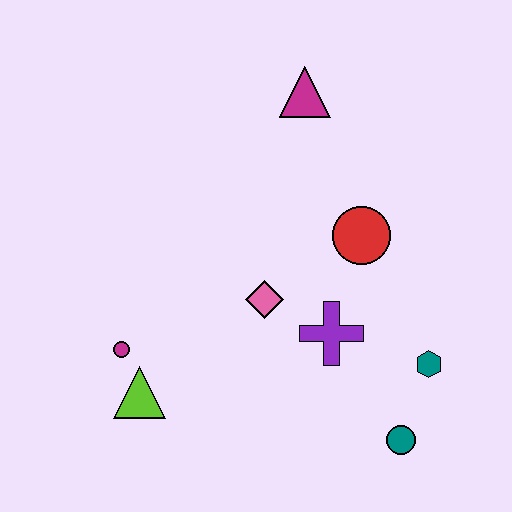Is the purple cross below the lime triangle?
No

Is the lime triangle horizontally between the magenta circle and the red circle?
Yes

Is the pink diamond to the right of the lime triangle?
Yes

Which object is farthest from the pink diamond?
The magenta triangle is farthest from the pink diamond.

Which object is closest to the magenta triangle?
The red circle is closest to the magenta triangle.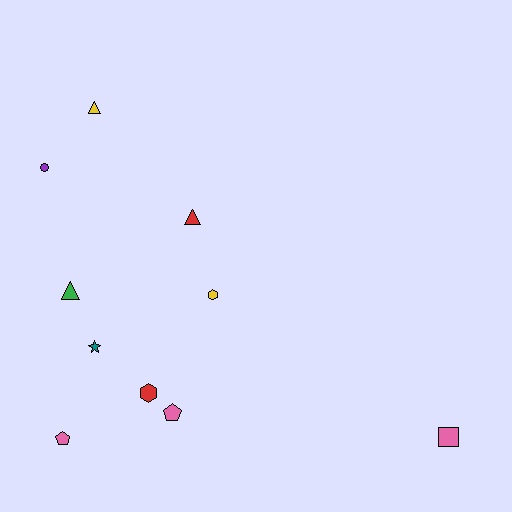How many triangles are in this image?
There are 3 triangles.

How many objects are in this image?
There are 10 objects.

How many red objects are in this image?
There are 2 red objects.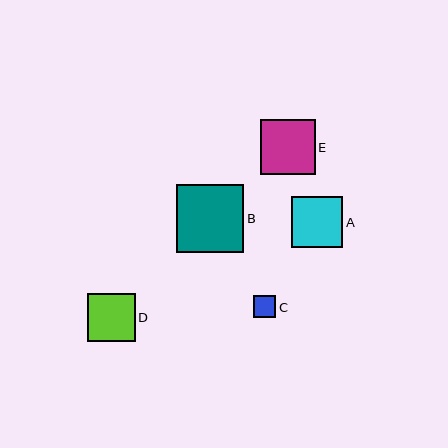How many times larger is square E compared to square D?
Square E is approximately 1.1 times the size of square D.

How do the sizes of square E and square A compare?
Square E and square A are approximately the same size.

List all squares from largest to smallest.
From largest to smallest: B, E, A, D, C.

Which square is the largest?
Square B is the largest with a size of approximately 67 pixels.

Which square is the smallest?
Square C is the smallest with a size of approximately 22 pixels.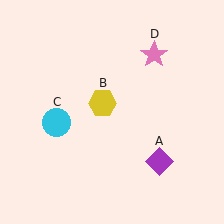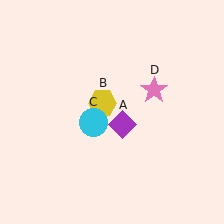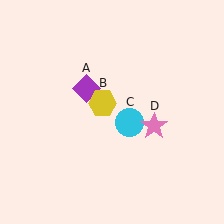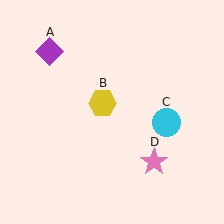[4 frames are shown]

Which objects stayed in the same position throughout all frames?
Yellow hexagon (object B) remained stationary.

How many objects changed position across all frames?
3 objects changed position: purple diamond (object A), cyan circle (object C), pink star (object D).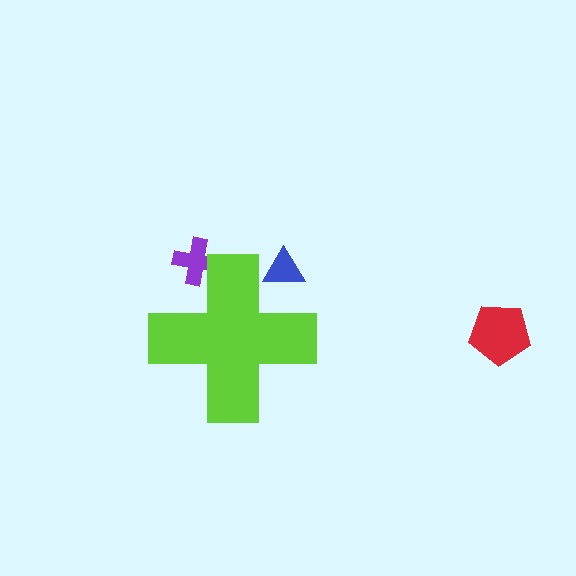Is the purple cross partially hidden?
Yes, the purple cross is partially hidden behind the lime cross.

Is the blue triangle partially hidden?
Yes, the blue triangle is partially hidden behind the lime cross.